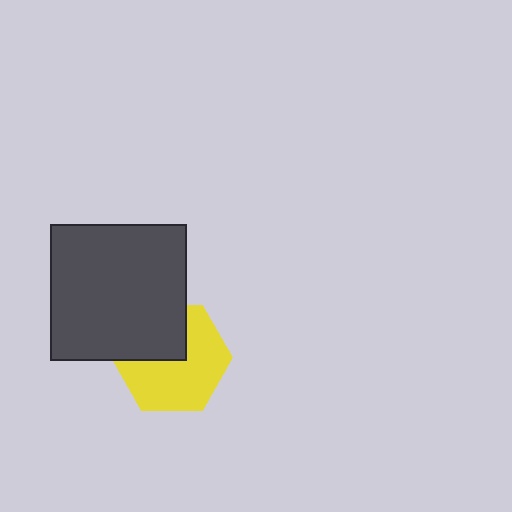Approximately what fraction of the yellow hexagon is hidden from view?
Roughly 36% of the yellow hexagon is hidden behind the dark gray square.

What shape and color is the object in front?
The object in front is a dark gray square.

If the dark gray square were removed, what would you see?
You would see the complete yellow hexagon.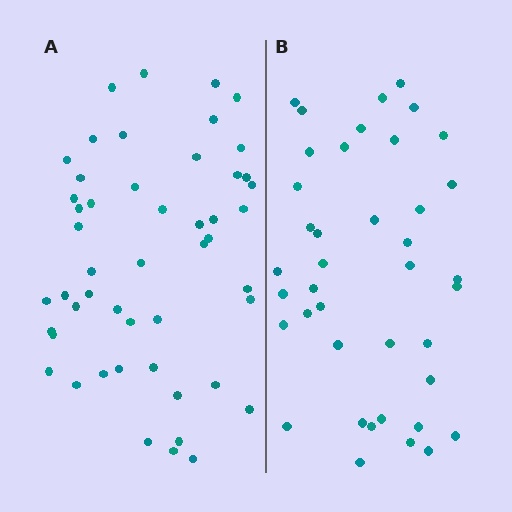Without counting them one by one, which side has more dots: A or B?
Region A (the left region) has more dots.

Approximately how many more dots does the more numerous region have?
Region A has roughly 10 or so more dots than region B.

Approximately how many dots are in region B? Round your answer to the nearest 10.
About 40 dots.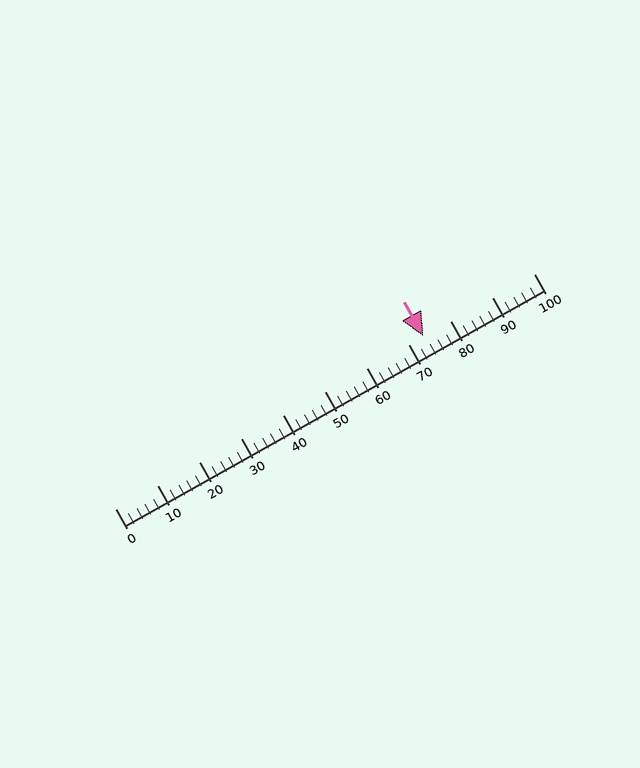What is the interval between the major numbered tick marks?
The major tick marks are spaced 10 units apart.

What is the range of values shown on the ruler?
The ruler shows values from 0 to 100.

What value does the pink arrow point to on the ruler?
The pink arrow points to approximately 74.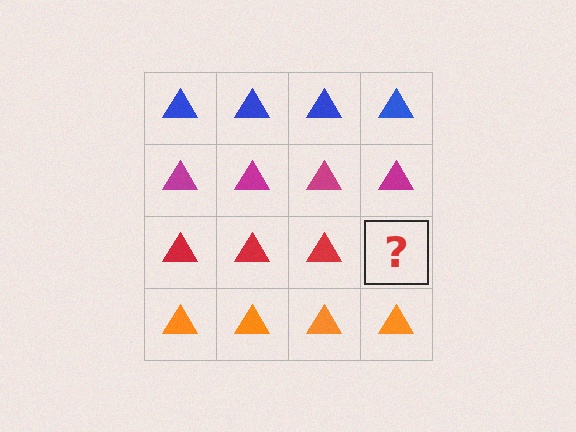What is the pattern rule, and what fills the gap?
The rule is that each row has a consistent color. The gap should be filled with a red triangle.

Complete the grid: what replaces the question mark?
The question mark should be replaced with a red triangle.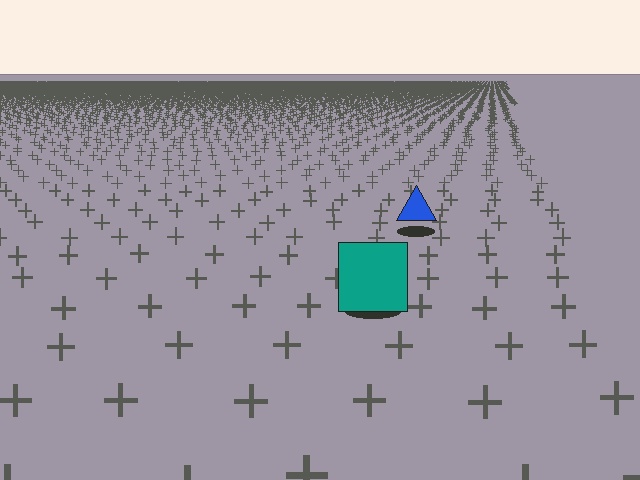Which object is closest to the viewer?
The teal square is closest. The texture marks near it are larger and more spread out.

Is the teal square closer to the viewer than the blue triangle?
Yes. The teal square is closer — you can tell from the texture gradient: the ground texture is coarser near it.